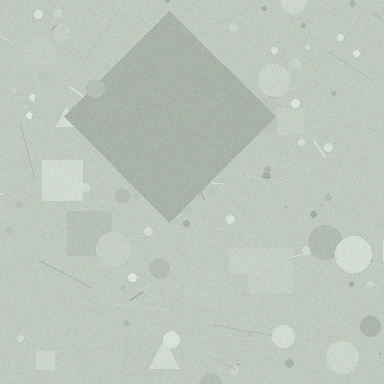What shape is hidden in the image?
A diamond is hidden in the image.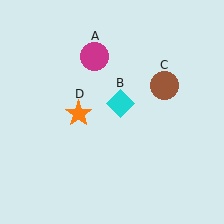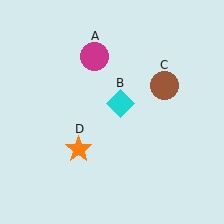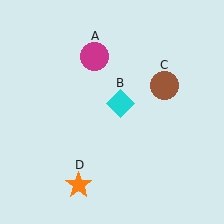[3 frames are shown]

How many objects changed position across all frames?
1 object changed position: orange star (object D).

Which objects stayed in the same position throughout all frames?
Magenta circle (object A) and cyan diamond (object B) and brown circle (object C) remained stationary.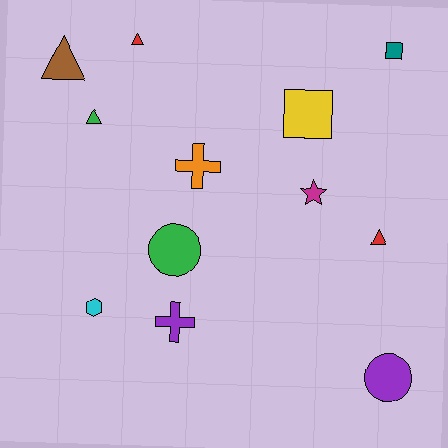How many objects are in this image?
There are 12 objects.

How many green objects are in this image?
There are 2 green objects.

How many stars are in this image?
There is 1 star.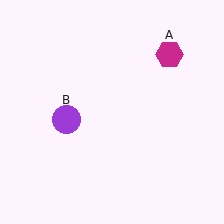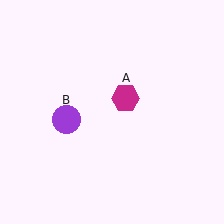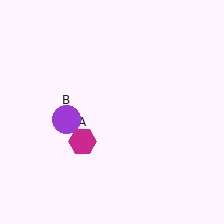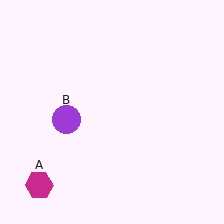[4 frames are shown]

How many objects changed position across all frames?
1 object changed position: magenta hexagon (object A).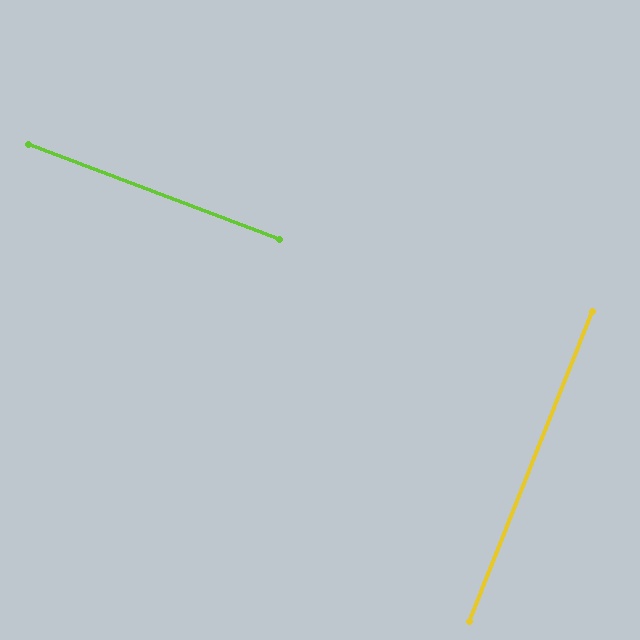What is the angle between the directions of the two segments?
Approximately 89 degrees.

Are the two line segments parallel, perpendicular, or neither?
Perpendicular — they meet at approximately 89°.